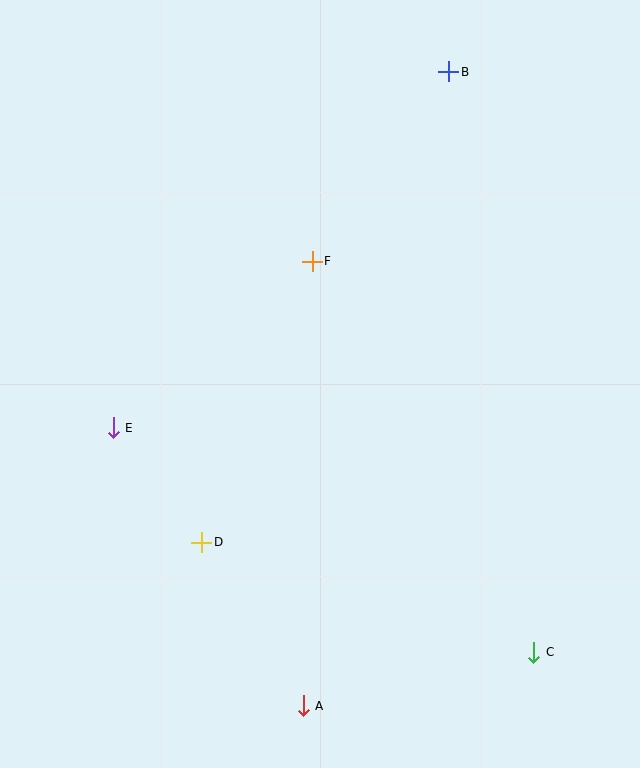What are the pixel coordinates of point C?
Point C is at (534, 652).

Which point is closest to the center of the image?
Point F at (312, 261) is closest to the center.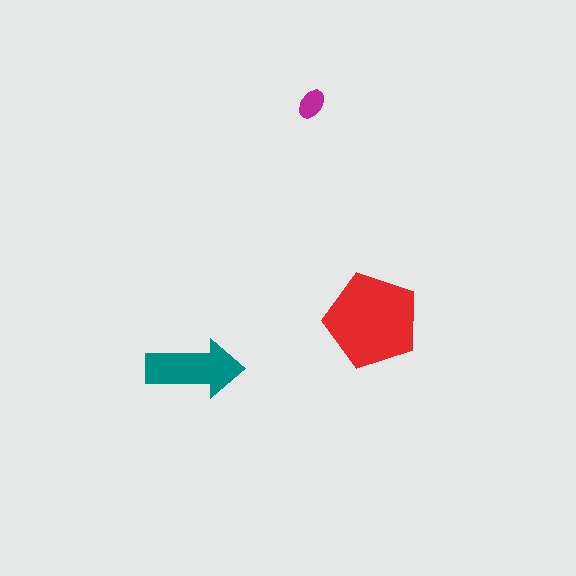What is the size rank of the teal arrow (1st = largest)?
2nd.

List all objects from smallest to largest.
The magenta ellipse, the teal arrow, the red pentagon.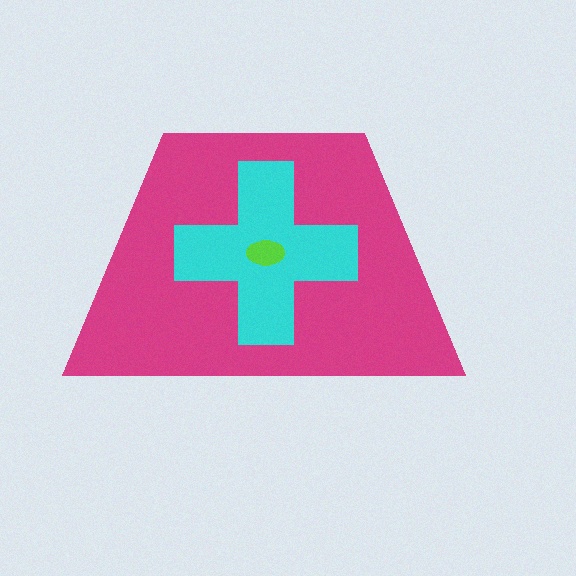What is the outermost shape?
The magenta trapezoid.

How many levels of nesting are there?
3.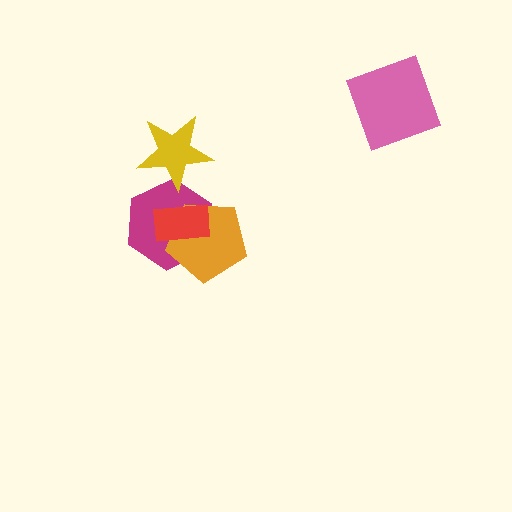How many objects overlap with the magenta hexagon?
3 objects overlap with the magenta hexagon.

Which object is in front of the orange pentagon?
The red rectangle is in front of the orange pentagon.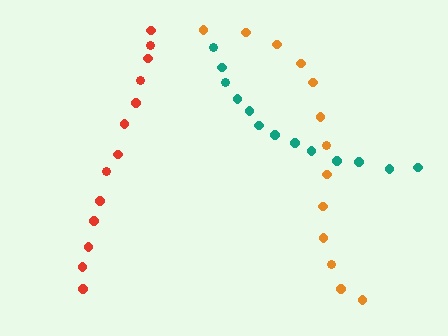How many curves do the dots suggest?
There are 3 distinct paths.